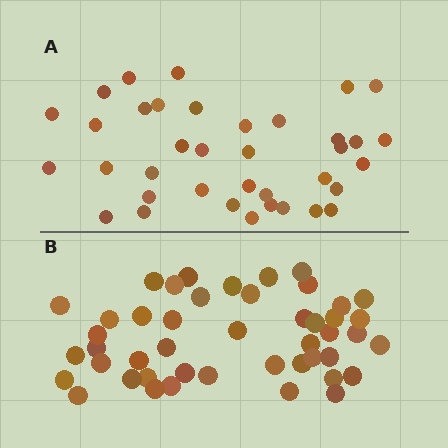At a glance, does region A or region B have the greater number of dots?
Region B (the bottom region) has more dots.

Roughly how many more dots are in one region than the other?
Region B has roughly 8 or so more dots than region A.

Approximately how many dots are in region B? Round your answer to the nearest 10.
About 50 dots. (The exact count is 46, which rounds to 50.)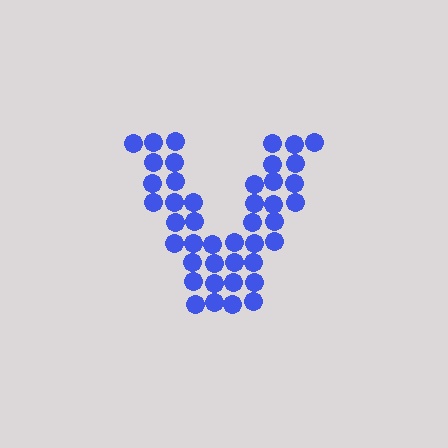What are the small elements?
The small elements are circles.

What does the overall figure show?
The overall figure shows the letter V.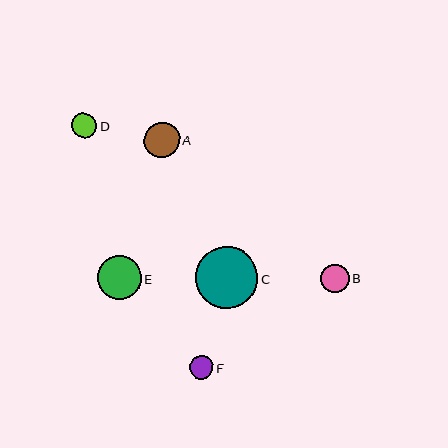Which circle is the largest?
Circle C is the largest with a size of approximately 62 pixels.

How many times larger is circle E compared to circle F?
Circle E is approximately 1.9 times the size of circle F.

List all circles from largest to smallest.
From largest to smallest: C, E, A, B, D, F.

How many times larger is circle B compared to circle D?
Circle B is approximately 1.2 times the size of circle D.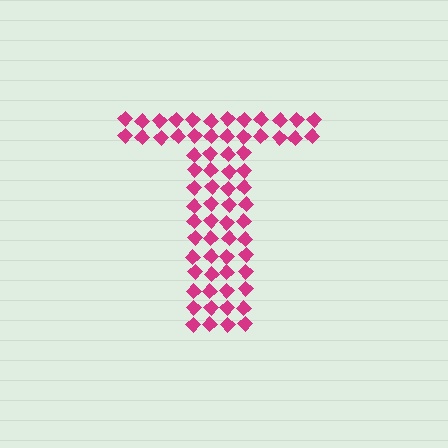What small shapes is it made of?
It is made of small diamonds.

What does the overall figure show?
The overall figure shows the letter T.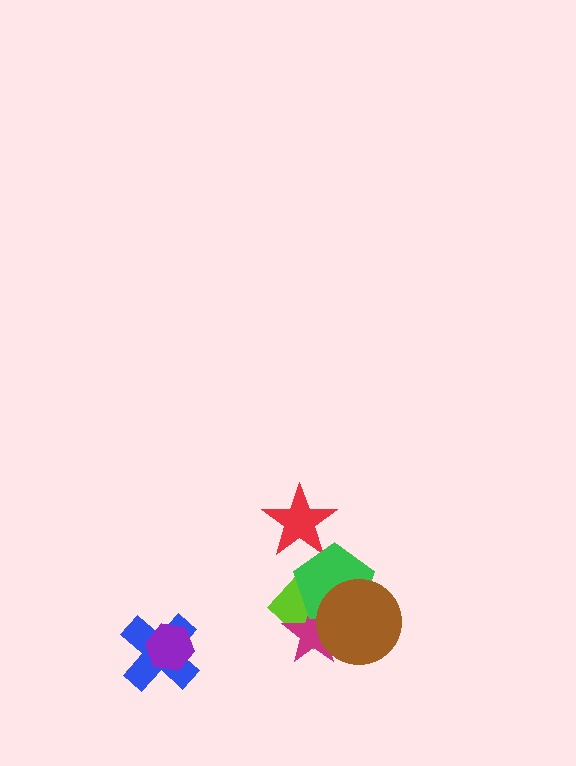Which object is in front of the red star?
The green pentagon is in front of the red star.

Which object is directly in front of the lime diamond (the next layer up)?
The magenta star is directly in front of the lime diamond.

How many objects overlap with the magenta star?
3 objects overlap with the magenta star.